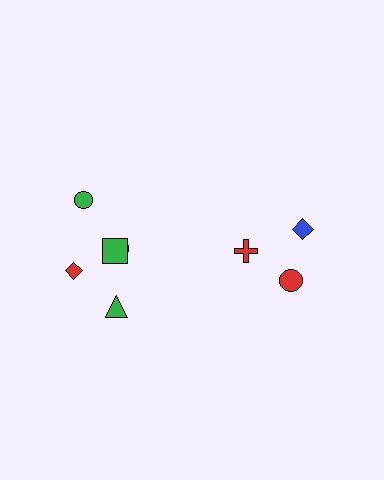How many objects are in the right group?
There are 3 objects.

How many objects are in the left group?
There are 5 objects.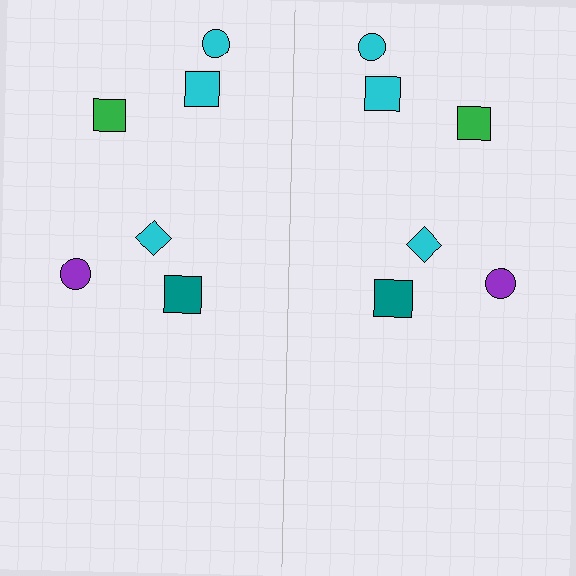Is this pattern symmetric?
Yes, this pattern has bilateral (reflection) symmetry.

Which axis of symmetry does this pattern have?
The pattern has a vertical axis of symmetry running through the center of the image.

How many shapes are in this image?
There are 12 shapes in this image.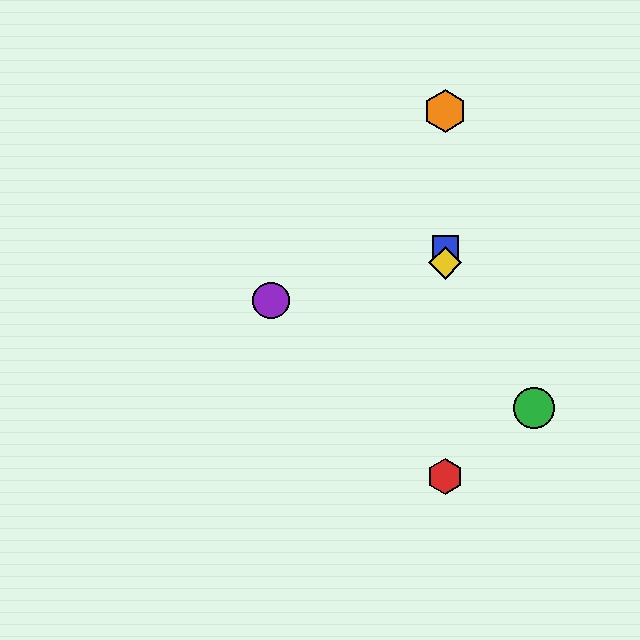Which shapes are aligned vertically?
The red hexagon, the blue square, the yellow diamond, the orange hexagon are aligned vertically.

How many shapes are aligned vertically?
4 shapes (the red hexagon, the blue square, the yellow diamond, the orange hexagon) are aligned vertically.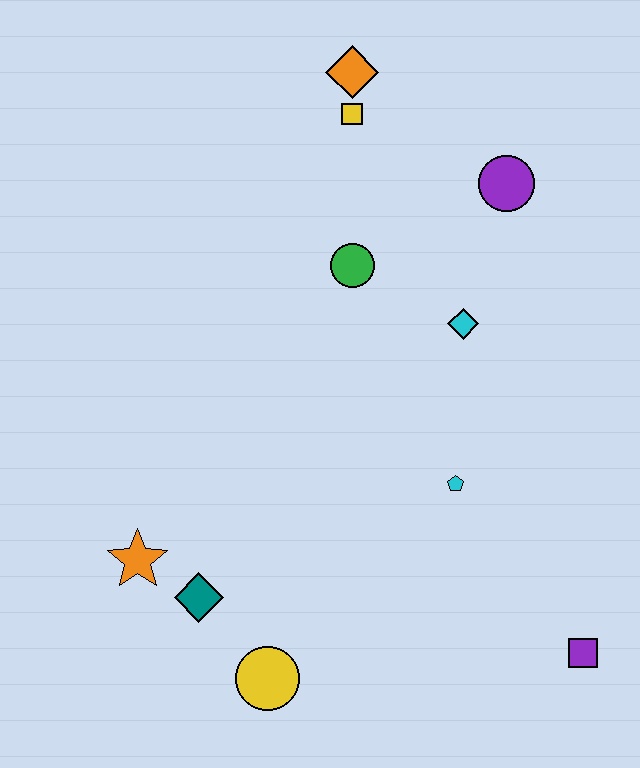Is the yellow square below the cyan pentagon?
No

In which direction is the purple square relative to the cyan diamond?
The purple square is below the cyan diamond.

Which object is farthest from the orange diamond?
The purple square is farthest from the orange diamond.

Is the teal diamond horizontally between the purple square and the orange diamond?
No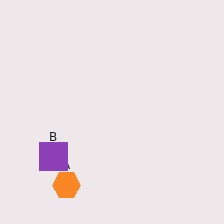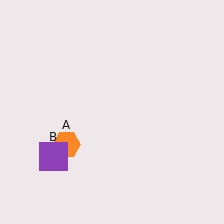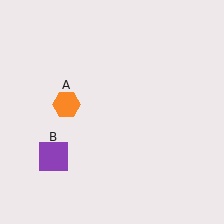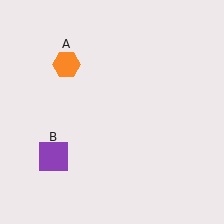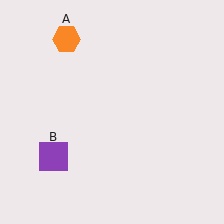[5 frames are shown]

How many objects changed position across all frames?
1 object changed position: orange hexagon (object A).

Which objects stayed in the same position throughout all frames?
Purple square (object B) remained stationary.